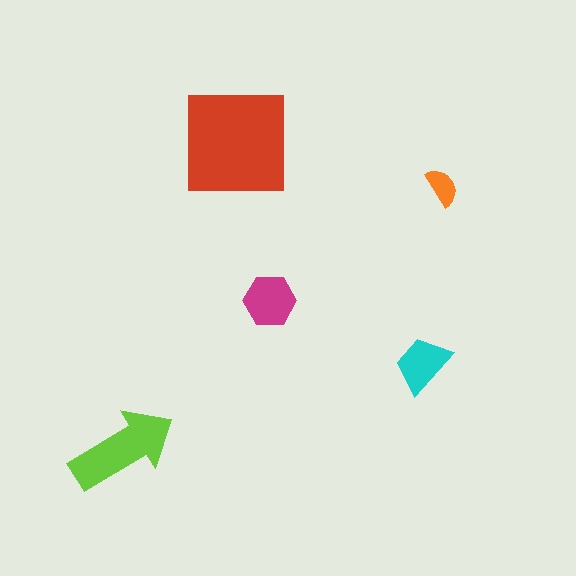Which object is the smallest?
The orange semicircle.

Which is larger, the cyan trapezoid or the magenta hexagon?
The magenta hexagon.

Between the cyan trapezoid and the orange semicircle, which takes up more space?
The cyan trapezoid.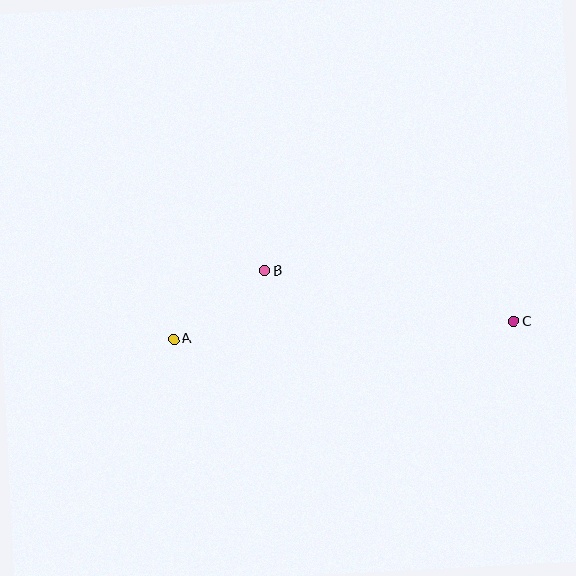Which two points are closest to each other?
Points A and B are closest to each other.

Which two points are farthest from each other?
Points A and C are farthest from each other.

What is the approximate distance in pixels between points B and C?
The distance between B and C is approximately 254 pixels.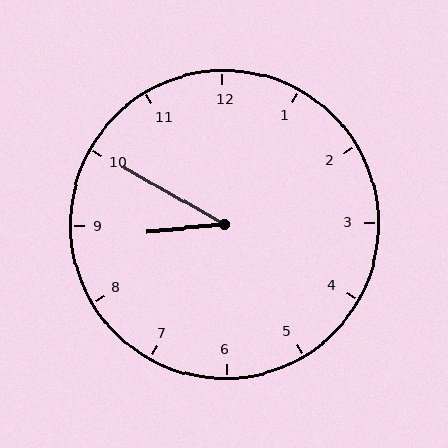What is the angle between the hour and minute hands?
Approximately 35 degrees.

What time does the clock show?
8:50.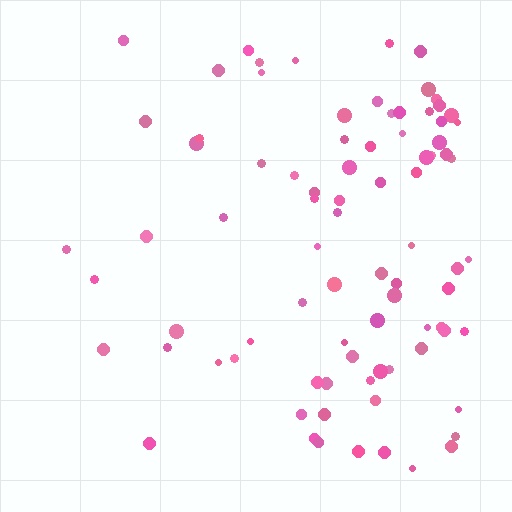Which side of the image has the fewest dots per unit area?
The left.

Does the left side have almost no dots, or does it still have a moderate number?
Still a moderate number, just noticeably fewer than the right.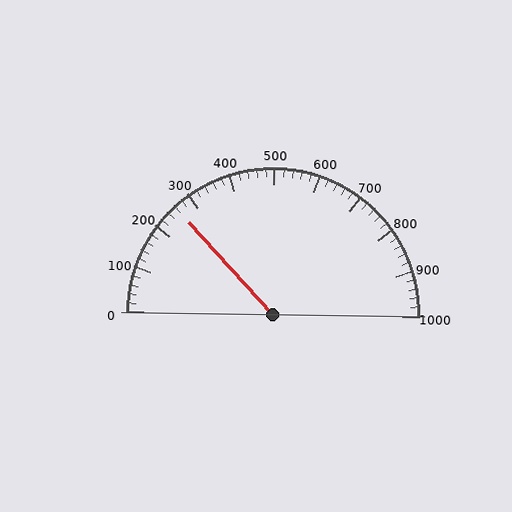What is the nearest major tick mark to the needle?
The nearest major tick mark is 300.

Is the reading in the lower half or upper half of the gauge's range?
The reading is in the lower half of the range (0 to 1000).